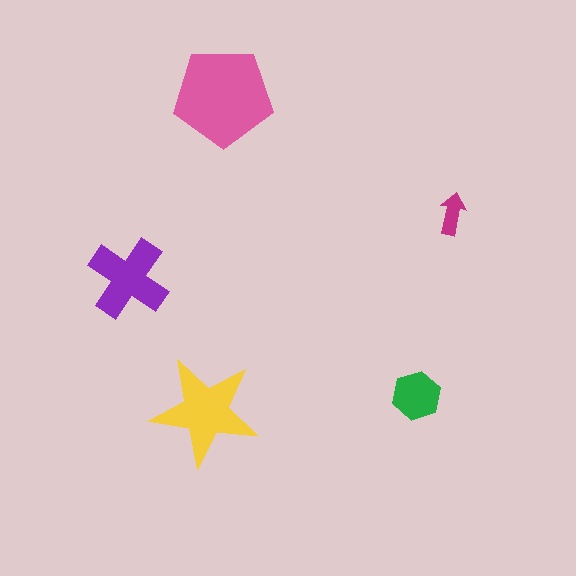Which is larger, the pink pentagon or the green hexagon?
The pink pentagon.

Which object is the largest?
The pink pentagon.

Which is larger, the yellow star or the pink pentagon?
The pink pentagon.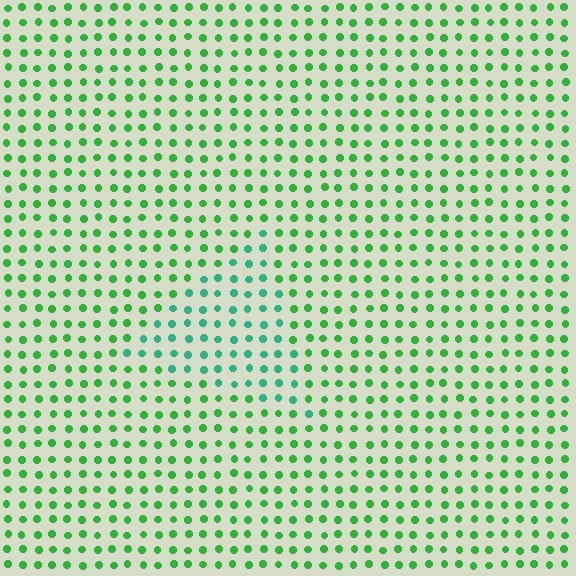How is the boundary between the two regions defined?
The boundary is defined purely by a slight shift in hue (about 36 degrees). Spacing, size, and orientation are identical on both sides.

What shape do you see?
I see a triangle.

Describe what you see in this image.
The image is filled with small green elements in a uniform arrangement. A triangle-shaped region is visible where the elements are tinted to a slightly different hue, forming a subtle color boundary.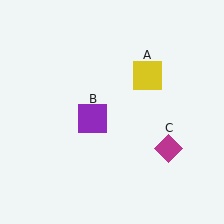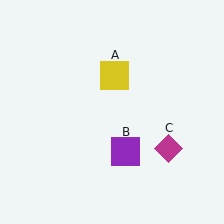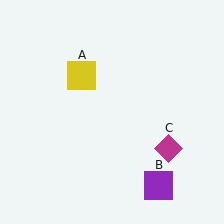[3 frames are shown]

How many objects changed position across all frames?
2 objects changed position: yellow square (object A), purple square (object B).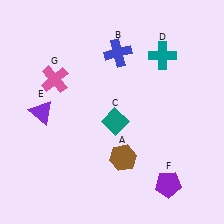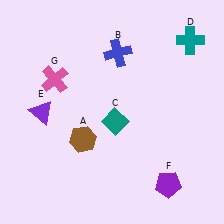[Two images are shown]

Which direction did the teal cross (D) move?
The teal cross (D) moved right.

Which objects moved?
The objects that moved are: the brown hexagon (A), the teal cross (D).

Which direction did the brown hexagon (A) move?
The brown hexagon (A) moved left.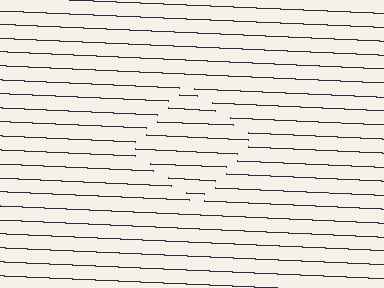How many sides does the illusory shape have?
4 sides — the line-ends trace a square.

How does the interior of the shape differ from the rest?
The interior of the shape contains the same grating, shifted by half a period — the contour is defined by the phase discontinuity where line-ends from the inner and outer gratings abut.